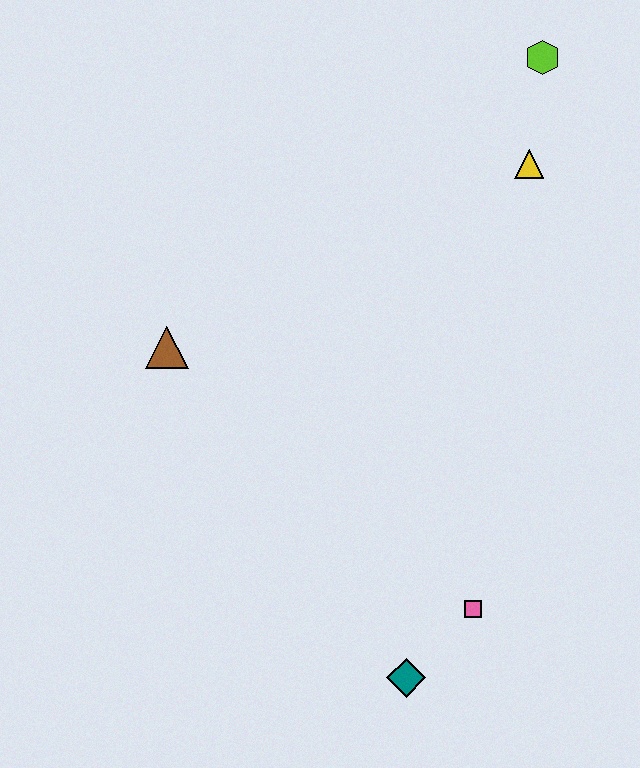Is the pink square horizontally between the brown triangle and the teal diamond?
No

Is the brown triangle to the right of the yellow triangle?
No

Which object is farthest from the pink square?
The lime hexagon is farthest from the pink square.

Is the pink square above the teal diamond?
Yes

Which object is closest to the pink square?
The teal diamond is closest to the pink square.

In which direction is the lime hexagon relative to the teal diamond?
The lime hexagon is above the teal diamond.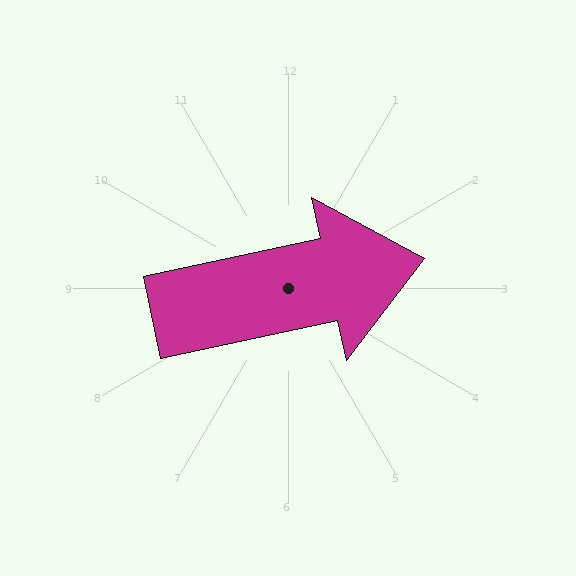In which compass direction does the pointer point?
East.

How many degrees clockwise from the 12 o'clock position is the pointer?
Approximately 78 degrees.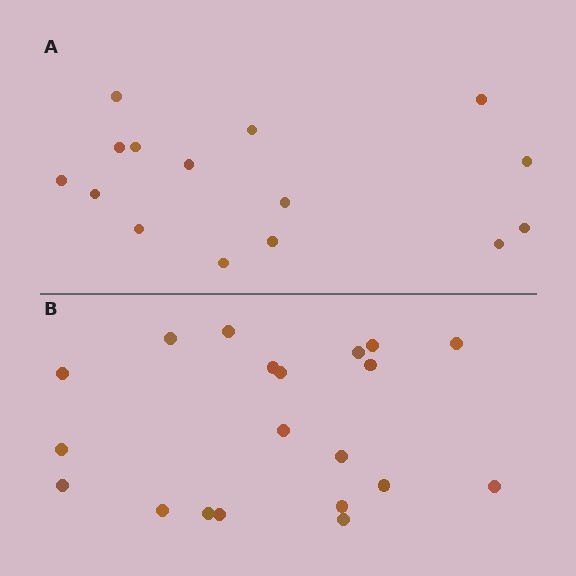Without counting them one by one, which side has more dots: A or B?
Region B (the bottom region) has more dots.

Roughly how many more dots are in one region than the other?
Region B has about 5 more dots than region A.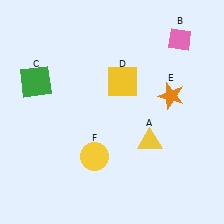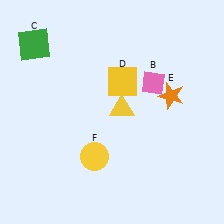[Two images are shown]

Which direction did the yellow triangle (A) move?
The yellow triangle (A) moved up.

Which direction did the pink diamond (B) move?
The pink diamond (B) moved down.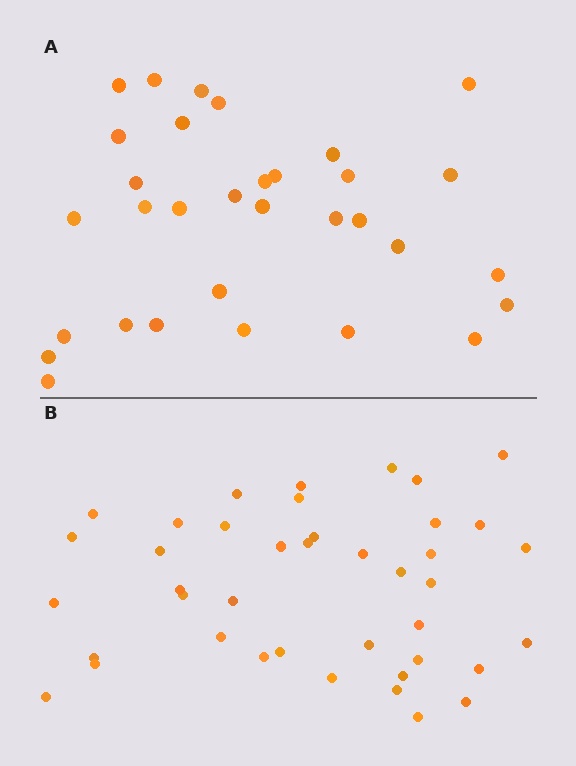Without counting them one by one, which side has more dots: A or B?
Region B (the bottom region) has more dots.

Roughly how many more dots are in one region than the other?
Region B has roughly 8 or so more dots than region A.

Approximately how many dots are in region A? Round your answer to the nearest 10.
About 30 dots. (The exact count is 32, which rounds to 30.)